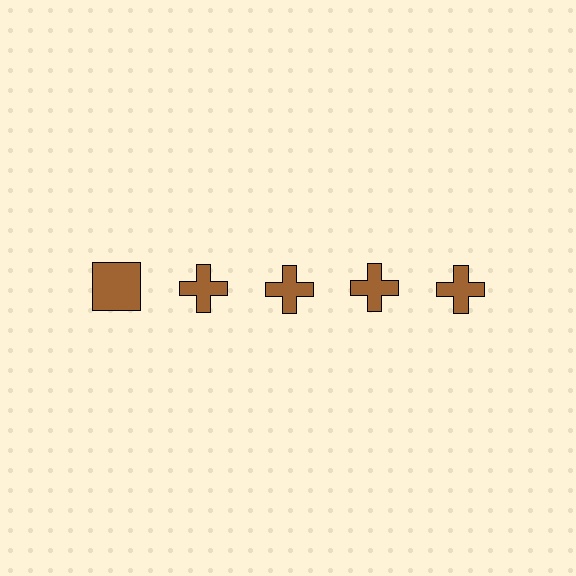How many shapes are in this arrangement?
There are 5 shapes arranged in a grid pattern.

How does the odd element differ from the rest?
It has a different shape: square instead of cross.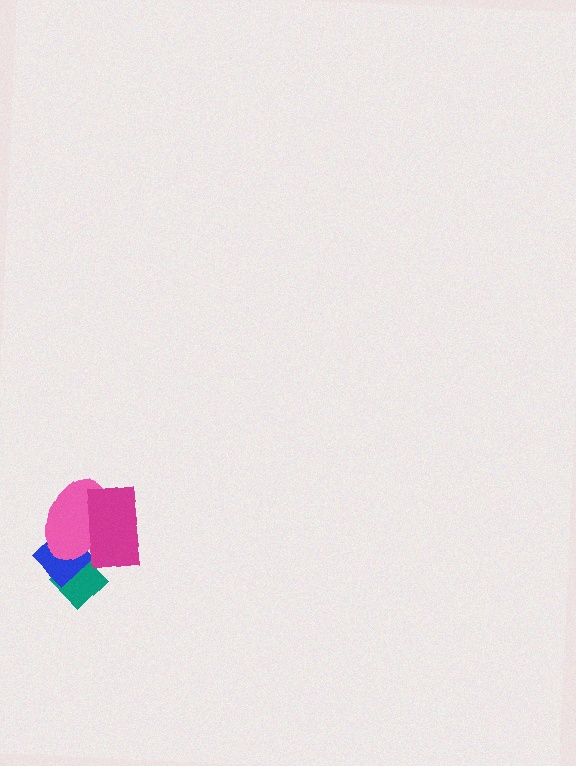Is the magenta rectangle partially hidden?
No, no other shape covers it.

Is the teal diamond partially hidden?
Yes, it is partially covered by another shape.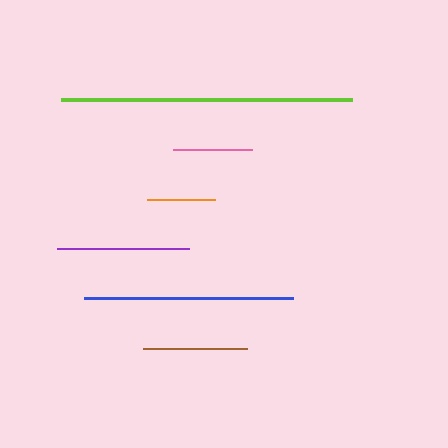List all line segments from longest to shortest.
From longest to shortest: lime, blue, purple, brown, pink, orange.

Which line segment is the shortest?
The orange line is the shortest at approximately 68 pixels.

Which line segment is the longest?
The lime line is the longest at approximately 291 pixels.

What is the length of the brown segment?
The brown segment is approximately 104 pixels long.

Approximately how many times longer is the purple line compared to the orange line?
The purple line is approximately 1.9 times the length of the orange line.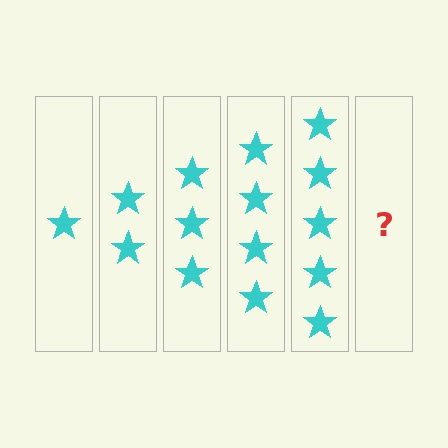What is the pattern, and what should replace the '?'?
The pattern is that each step adds one more star. The '?' should be 6 stars.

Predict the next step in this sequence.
The next step is 6 stars.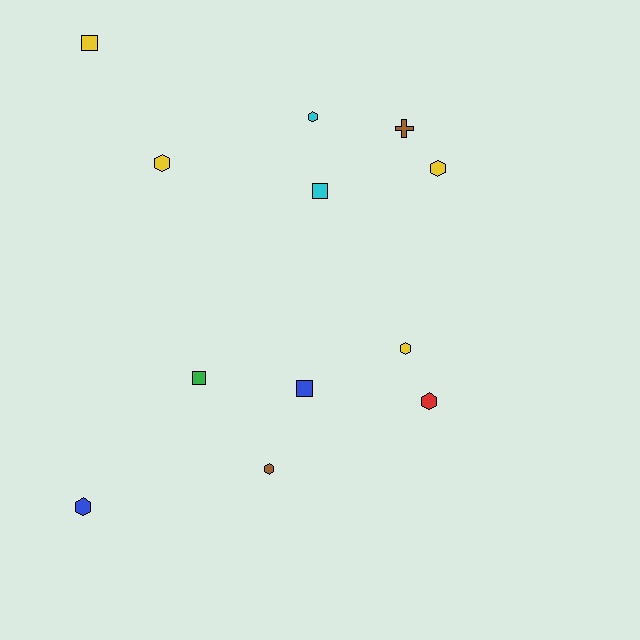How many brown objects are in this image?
There are 2 brown objects.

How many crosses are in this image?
There is 1 cross.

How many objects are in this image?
There are 12 objects.